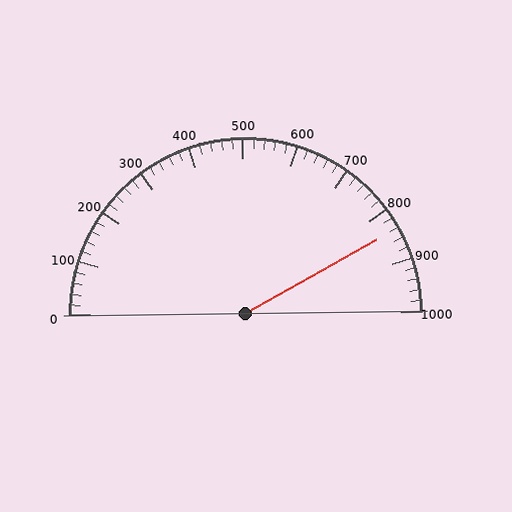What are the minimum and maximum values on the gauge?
The gauge ranges from 0 to 1000.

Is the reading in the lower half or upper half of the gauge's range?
The reading is in the upper half of the range (0 to 1000).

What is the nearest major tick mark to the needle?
The nearest major tick mark is 800.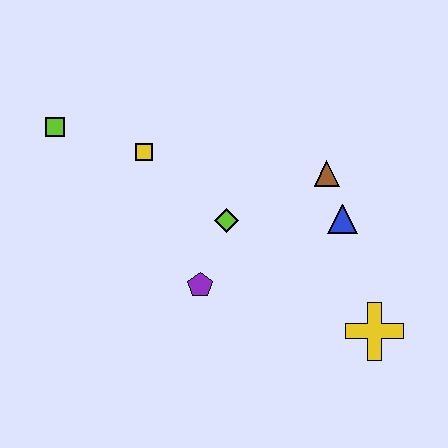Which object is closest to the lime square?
The yellow square is closest to the lime square.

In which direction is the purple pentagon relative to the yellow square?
The purple pentagon is below the yellow square.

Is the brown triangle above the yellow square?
No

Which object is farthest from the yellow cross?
The lime square is farthest from the yellow cross.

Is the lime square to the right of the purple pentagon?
No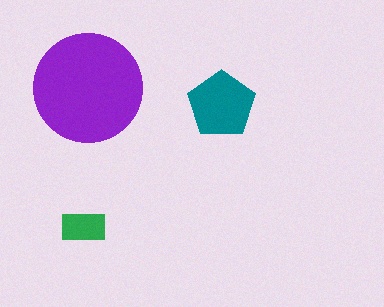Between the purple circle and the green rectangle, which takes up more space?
The purple circle.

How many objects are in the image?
There are 3 objects in the image.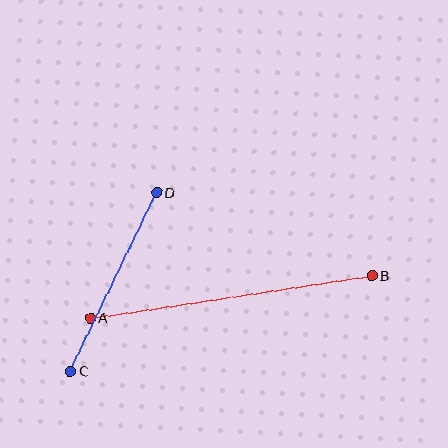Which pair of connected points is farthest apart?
Points A and B are farthest apart.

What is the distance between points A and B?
The distance is approximately 284 pixels.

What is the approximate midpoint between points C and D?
The midpoint is at approximately (114, 282) pixels.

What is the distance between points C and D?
The distance is approximately 199 pixels.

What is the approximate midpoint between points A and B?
The midpoint is at approximately (231, 297) pixels.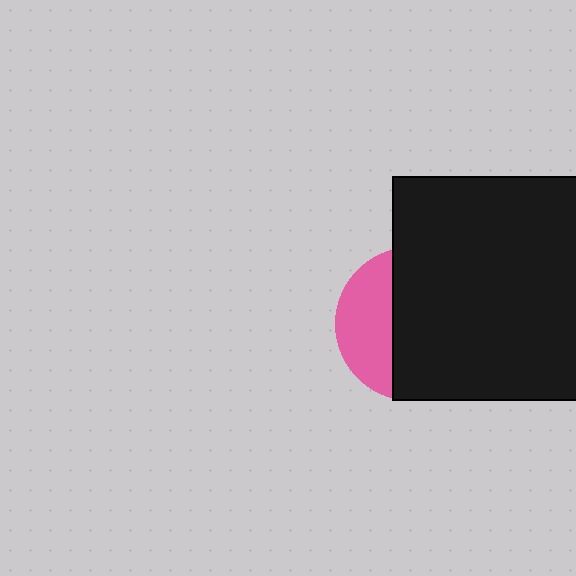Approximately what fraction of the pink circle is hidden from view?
Roughly 67% of the pink circle is hidden behind the black square.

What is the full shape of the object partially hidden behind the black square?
The partially hidden object is a pink circle.